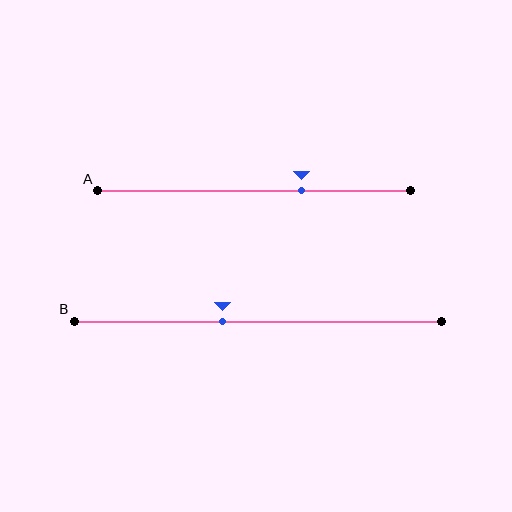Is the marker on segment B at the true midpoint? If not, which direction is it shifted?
No, the marker on segment B is shifted to the left by about 10% of the segment length.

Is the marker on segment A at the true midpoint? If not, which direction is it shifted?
No, the marker on segment A is shifted to the right by about 15% of the segment length.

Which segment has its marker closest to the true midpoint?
Segment B has its marker closest to the true midpoint.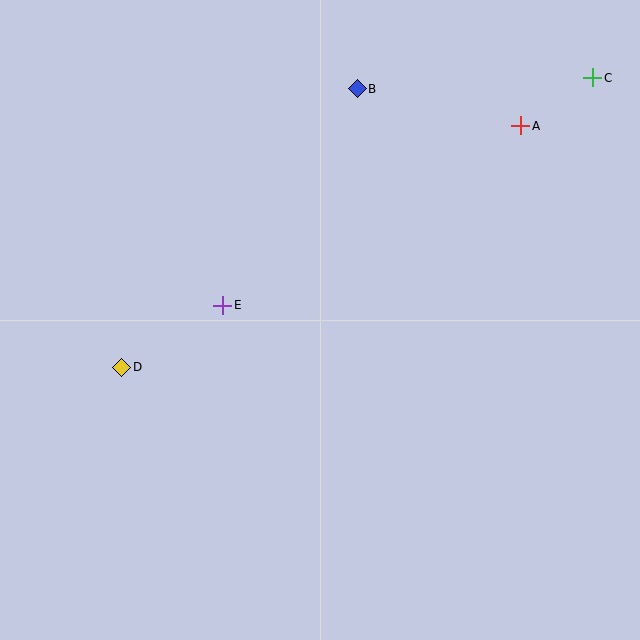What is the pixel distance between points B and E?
The distance between B and E is 255 pixels.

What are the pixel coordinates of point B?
Point B is at (357, 89).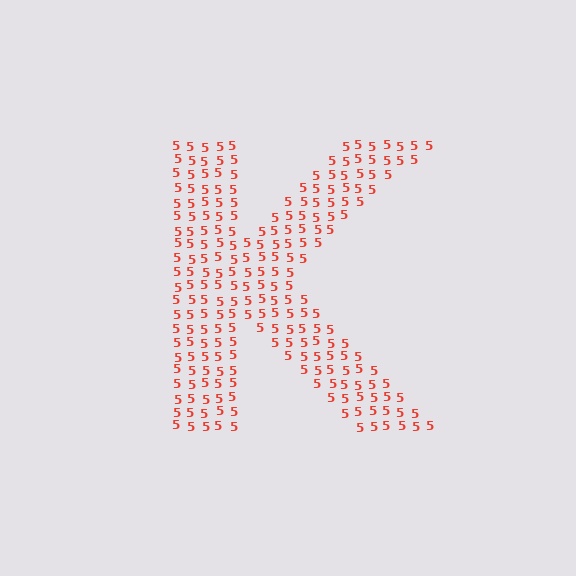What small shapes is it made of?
It is made of small digit 5's.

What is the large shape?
The large shape is the letter K.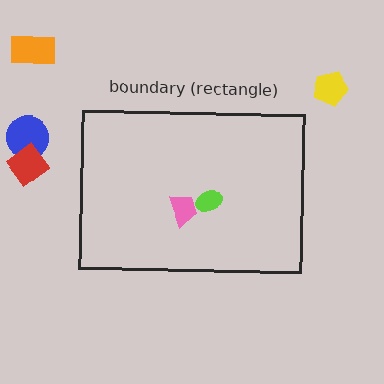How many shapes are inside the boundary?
2 inside, 4 outside.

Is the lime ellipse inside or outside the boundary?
Inside.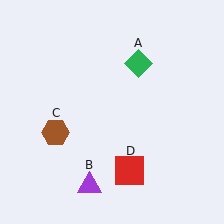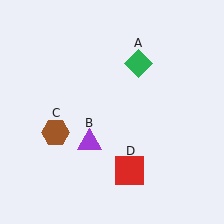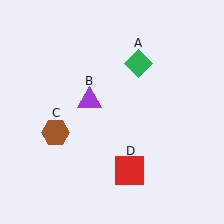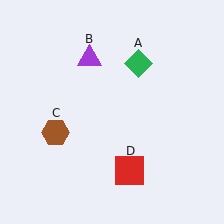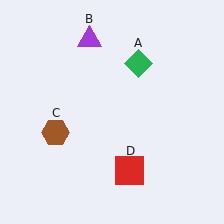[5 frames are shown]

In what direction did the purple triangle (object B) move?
The purple triangle (object B) moved up.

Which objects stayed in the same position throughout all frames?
Green diamond (object A) and brown hexagon (object C) and red square (object D) remained stationary.